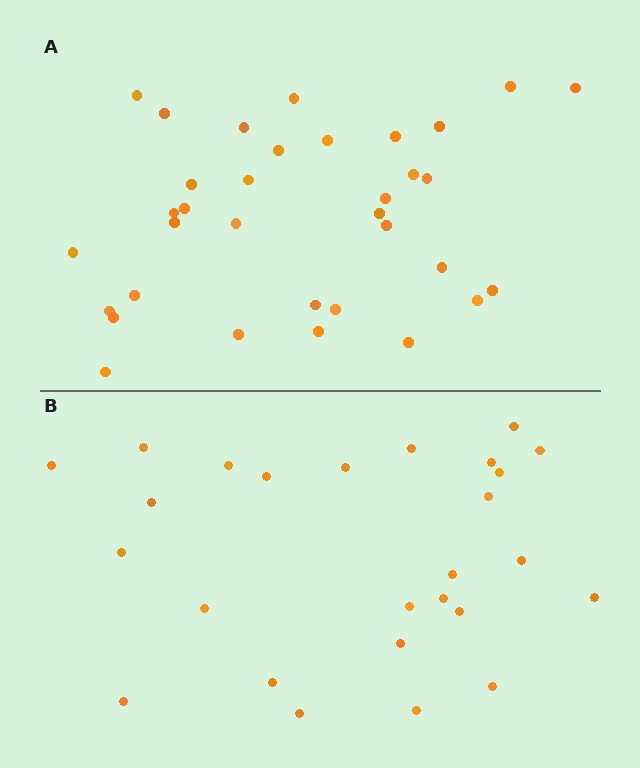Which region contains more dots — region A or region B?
Region A (the top region) has more dots.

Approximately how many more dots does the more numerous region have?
Region A has roughly 8 or so more dots than region B.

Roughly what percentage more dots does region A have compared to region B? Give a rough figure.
About 30% more.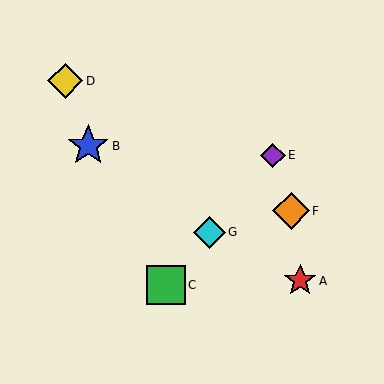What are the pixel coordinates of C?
Object C is at (166, 285).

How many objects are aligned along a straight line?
3 objects (C, E, G) are aligned along a straight line.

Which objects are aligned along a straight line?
Objects C, E, G are aligned along a straight line.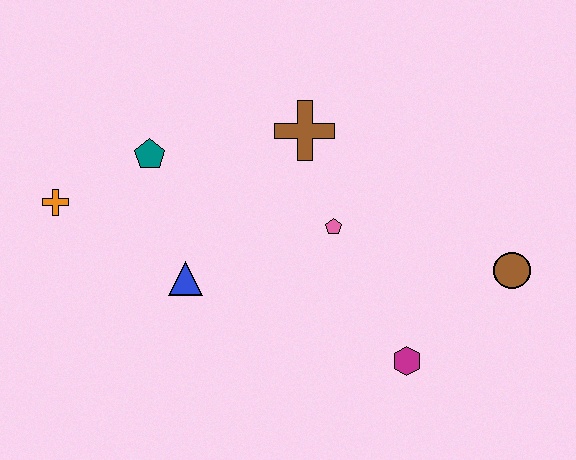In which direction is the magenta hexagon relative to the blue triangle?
The magenta hexagon is to the right of the blue triangle.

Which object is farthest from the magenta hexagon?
The orange cross is farthest from the magenta hexagon.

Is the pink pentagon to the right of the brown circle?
No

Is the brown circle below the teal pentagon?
Yes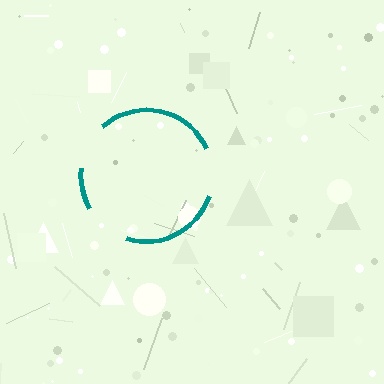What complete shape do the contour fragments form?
The contour fragments form a circle.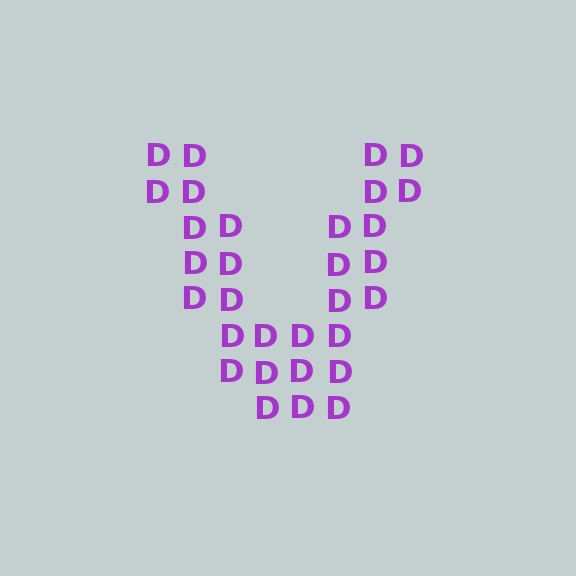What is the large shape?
The large shape is the letter V.